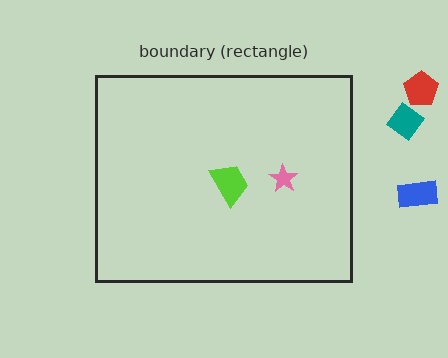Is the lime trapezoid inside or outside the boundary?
Inside.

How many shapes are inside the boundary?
2 inside, 3 outside.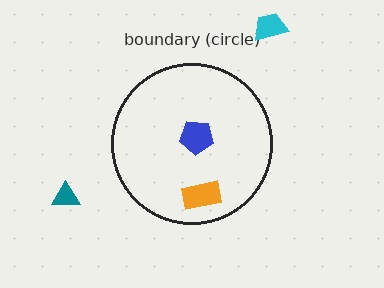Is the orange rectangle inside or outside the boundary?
Inside.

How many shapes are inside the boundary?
2 inside, 2 outside.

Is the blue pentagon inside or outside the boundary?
Inside.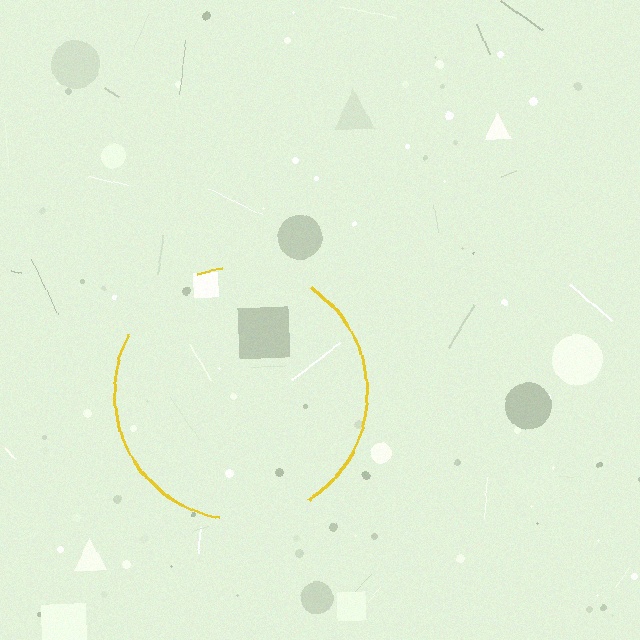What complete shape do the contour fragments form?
The contour fragments form a circle.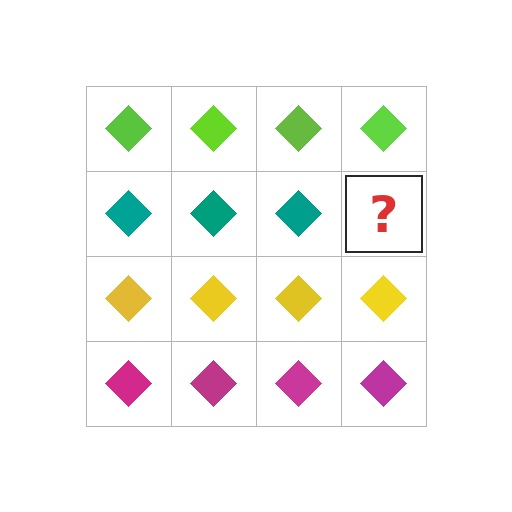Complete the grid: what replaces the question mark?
The question mark should be replaced with a teal diamond.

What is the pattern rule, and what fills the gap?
The rule is that each row has a consistent color. The gap should be filled with a teal diamond.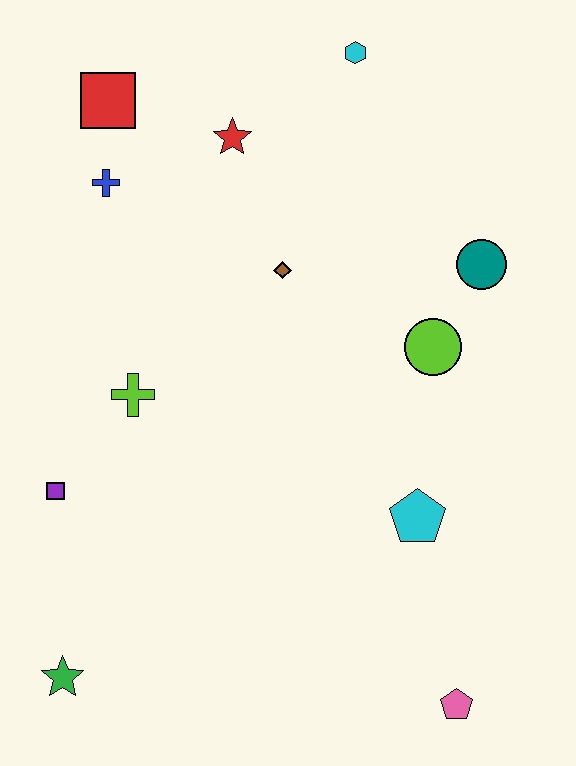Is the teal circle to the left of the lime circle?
No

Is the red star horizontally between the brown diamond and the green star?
Yes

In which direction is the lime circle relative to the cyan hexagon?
The lime circle is below the cyan hexagon.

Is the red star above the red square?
No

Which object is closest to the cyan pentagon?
The lime circle is closest to the cyan pentagon.